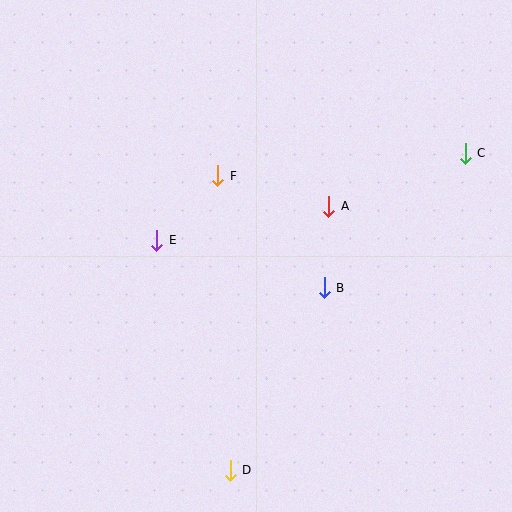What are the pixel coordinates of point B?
Point B is at (324, 288).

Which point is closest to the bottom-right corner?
Point D is closest to the bottom-right corner.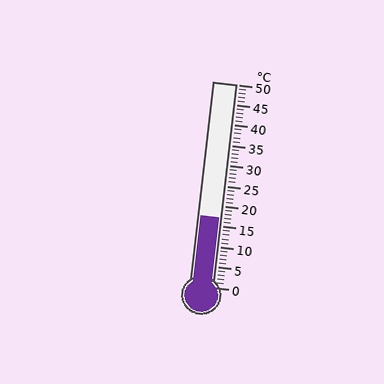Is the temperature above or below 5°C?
The temperature is above 5°C.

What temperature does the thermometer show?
The thermometer shows approximately 17°C.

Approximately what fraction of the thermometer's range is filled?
The thermometer is filled to approximately 35% of its range.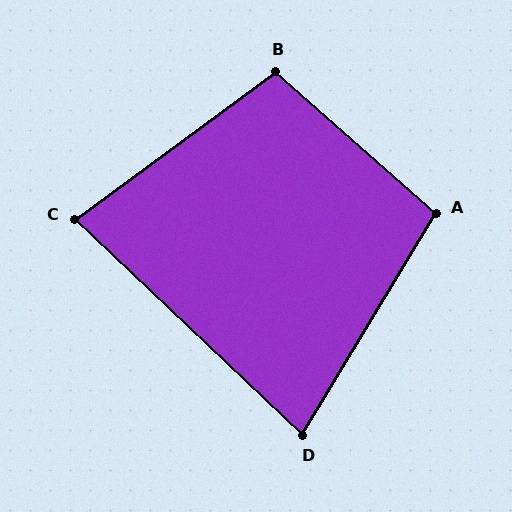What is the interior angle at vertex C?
Approximately 80 degrees (acute).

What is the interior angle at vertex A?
Approximately 100 degrees (obtuse).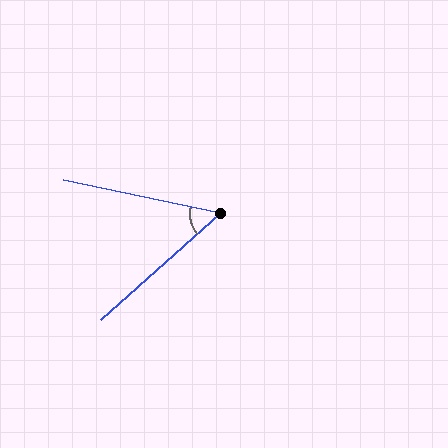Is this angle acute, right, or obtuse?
It is acute.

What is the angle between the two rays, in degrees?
Approximately 54 degrees.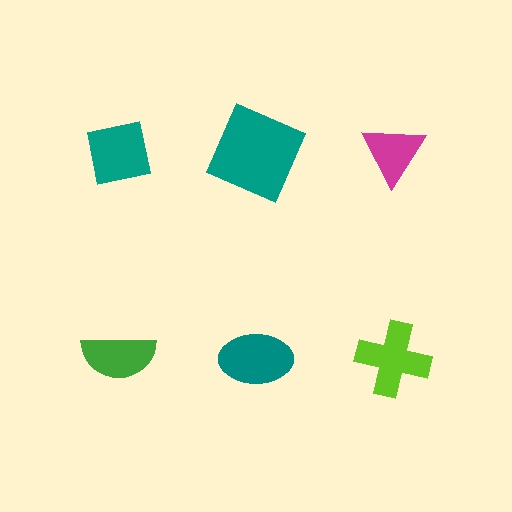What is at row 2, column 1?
A green semicircle.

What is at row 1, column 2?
A teal square.